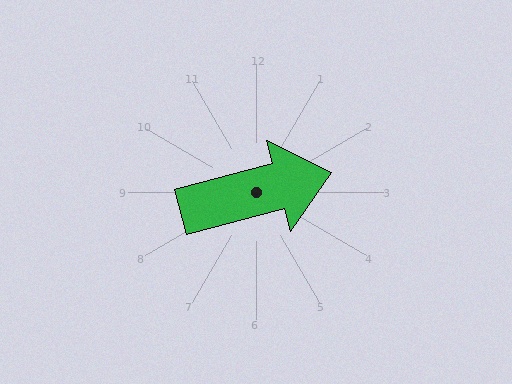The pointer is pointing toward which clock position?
Roughly 3 o'clock.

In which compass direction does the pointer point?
East.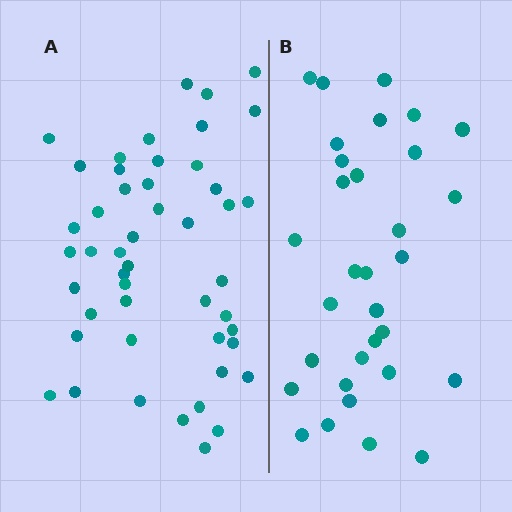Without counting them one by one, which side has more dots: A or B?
Region A (the left region) has more dots.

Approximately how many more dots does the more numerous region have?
Region A has approximately 15 more dots than region B.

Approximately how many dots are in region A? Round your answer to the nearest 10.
About 50 dots. (The exact count is 48, which rounds to 50.)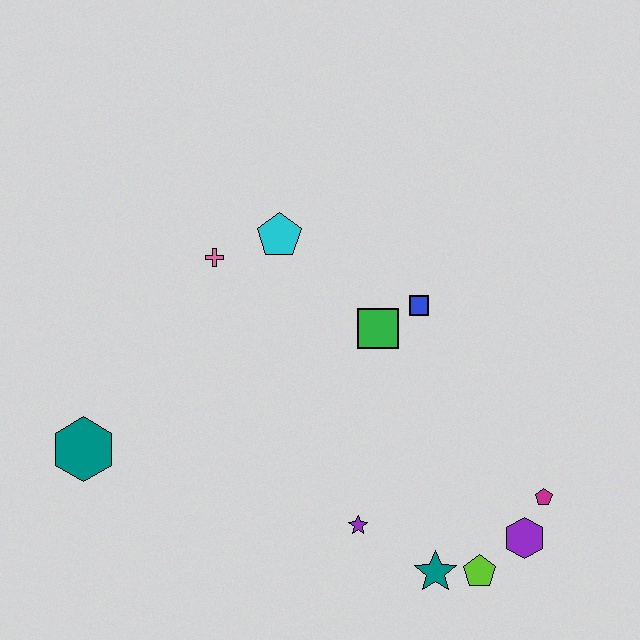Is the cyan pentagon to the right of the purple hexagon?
No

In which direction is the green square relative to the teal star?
The green square is above the teal star.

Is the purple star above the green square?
No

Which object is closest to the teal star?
The lime pentagon is closest to the teal star.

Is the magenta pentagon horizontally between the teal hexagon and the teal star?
No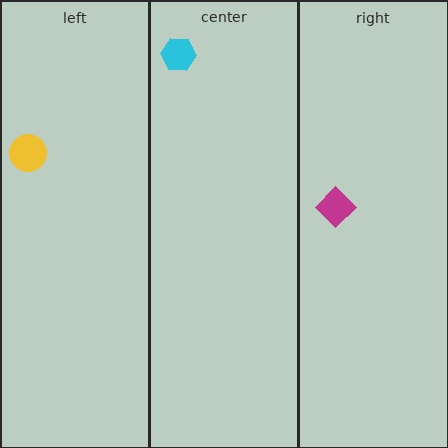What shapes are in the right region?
The magenta diamond.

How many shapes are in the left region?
1.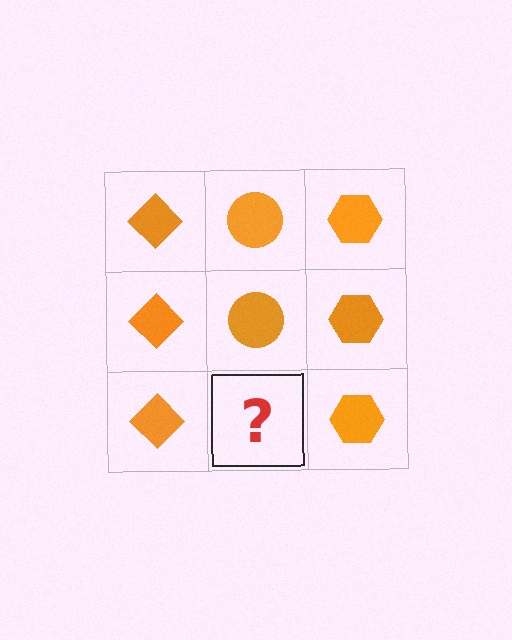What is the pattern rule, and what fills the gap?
The rule is that each column has a consistent shape. The gap should be filled with an orange circle.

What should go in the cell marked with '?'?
The missing cell should contain an orange circle.